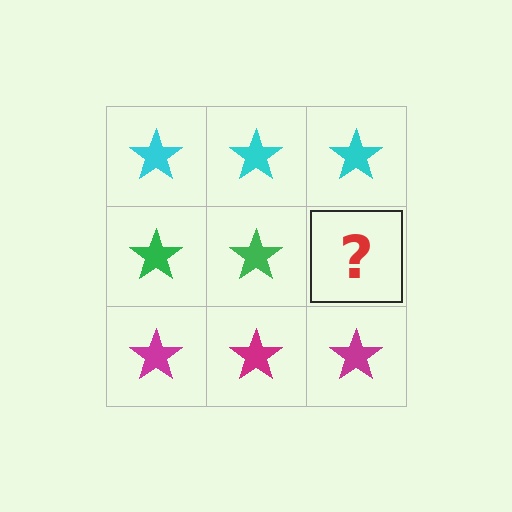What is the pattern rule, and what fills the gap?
The rule is that each row has a consistent color. The gap should be filled with a green star.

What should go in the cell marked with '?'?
The missing cell should contain a green star.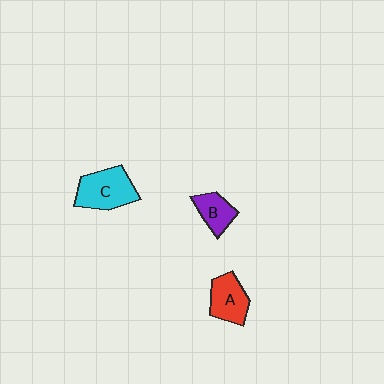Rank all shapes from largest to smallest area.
From largest to smallest: C (cyan), A (red), B (purple).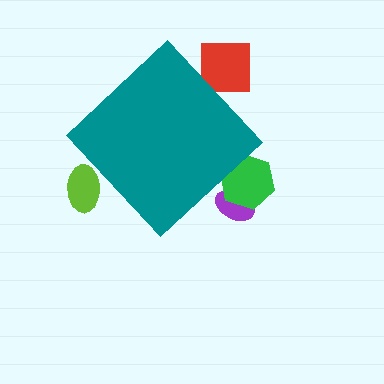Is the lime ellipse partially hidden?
Yes, the lime ellipse is partially hidden behind the teal diamond.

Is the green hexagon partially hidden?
Yes, the green hexagon is partially hidden behind the teal diamond.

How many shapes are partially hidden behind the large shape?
4 shapes are partially hidden.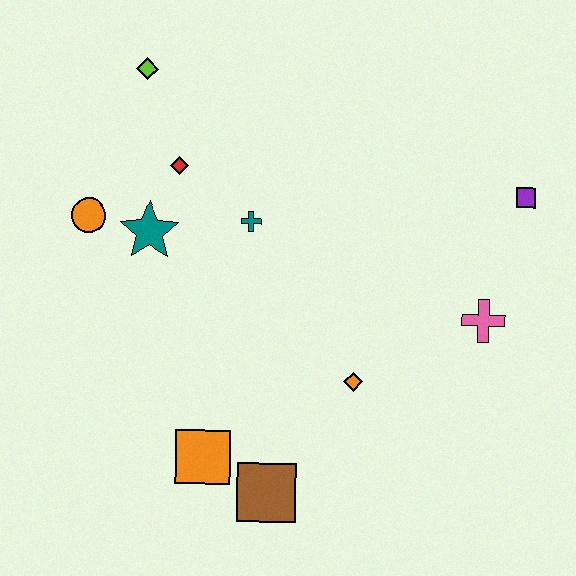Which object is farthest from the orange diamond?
The lime diamond is farthest from the orange diamond.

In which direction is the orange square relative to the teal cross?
The orange square is below the teal cross.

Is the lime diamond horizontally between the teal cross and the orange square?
No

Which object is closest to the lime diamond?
The red diamond is closest to the lime diamond.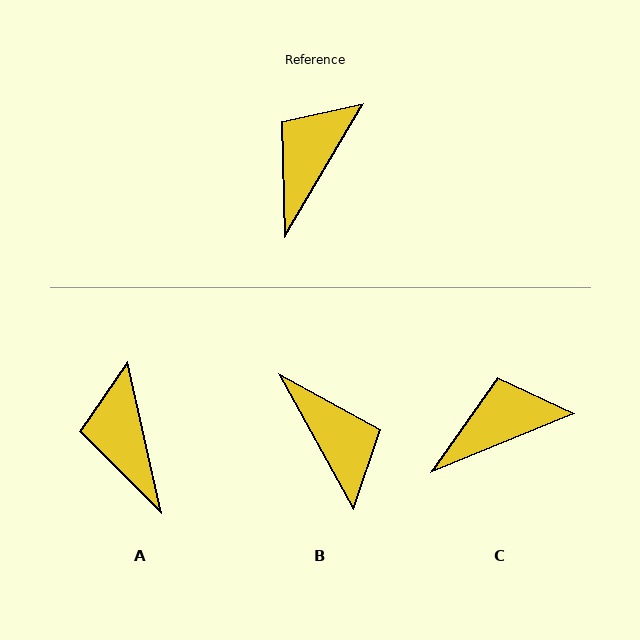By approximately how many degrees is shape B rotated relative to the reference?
Approximately 121 degrees clockwise.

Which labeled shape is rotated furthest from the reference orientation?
B, about 121 degrees away.